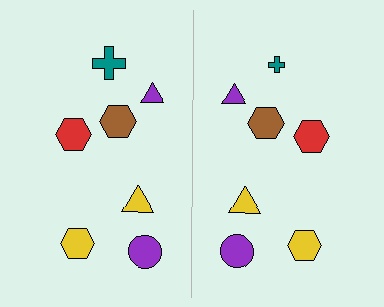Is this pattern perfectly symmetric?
No, the pattern is not perfectly symmetric. The teal cross on the right side has a different size than its mirror counterpart.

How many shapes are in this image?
There are 14 shapes in this image.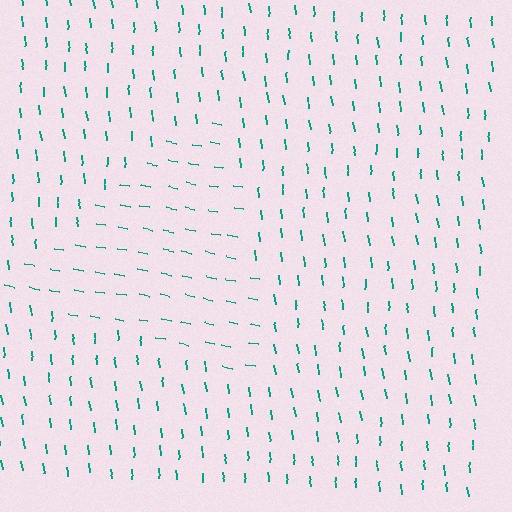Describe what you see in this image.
The image is filled with small teal line segments. A triangle region in the image has lines oriented differently from the surrounding lines, creating a visible texture boundary.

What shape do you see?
I see a triangle.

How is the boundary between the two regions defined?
The boundary is defined purely by a change in line orientation (approximately 73 degrees difference). All lines are the same color and thickness.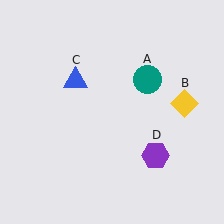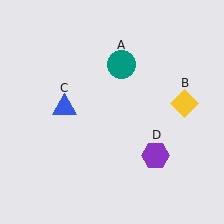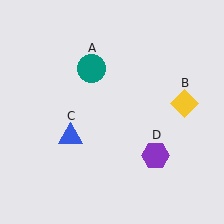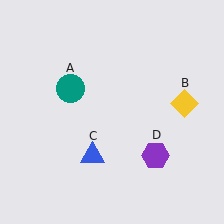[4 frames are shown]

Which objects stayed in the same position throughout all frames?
Yellow diamond (object B) and purple hexagon (object D) remained stationary.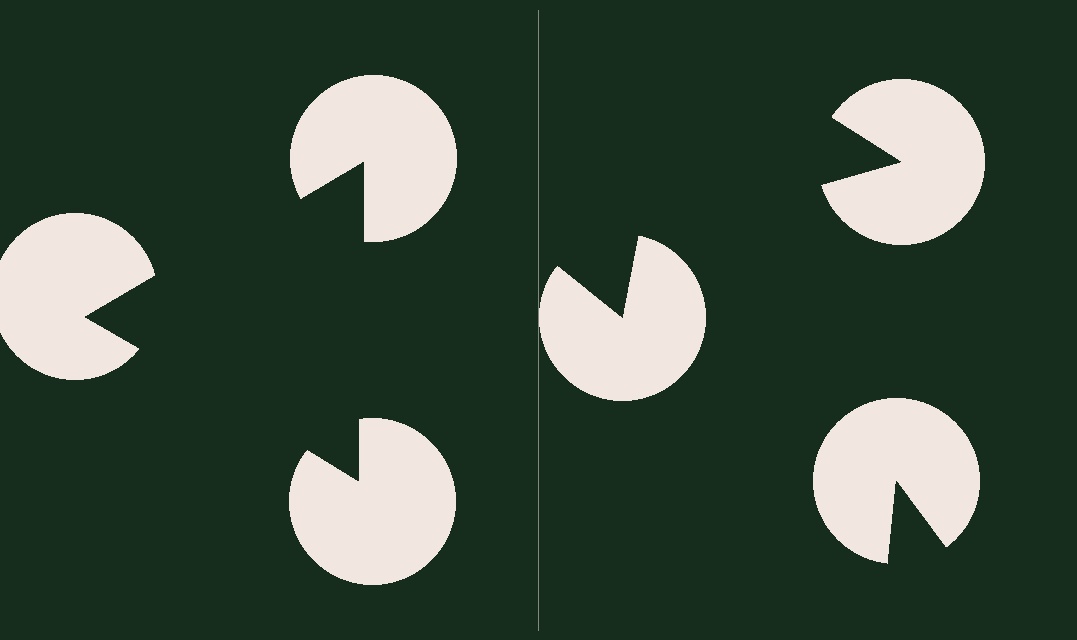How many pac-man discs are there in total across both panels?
6 — 3 on each side.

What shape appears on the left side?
An illusory triangle.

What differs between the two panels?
The pac-man discs are positioned identically on both sides; only the wedge orientations differ. On the left they align to a triangle; on the right they are misaligned.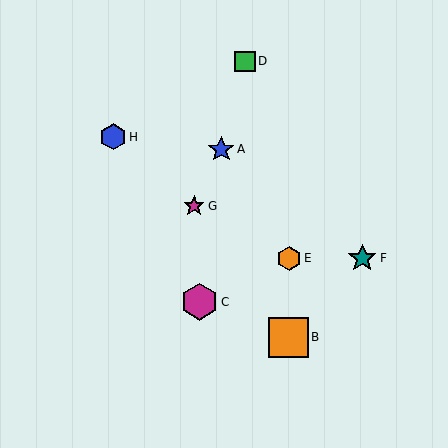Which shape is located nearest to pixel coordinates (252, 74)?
The green square (labeled D) at (245, 61) is nearest to that location.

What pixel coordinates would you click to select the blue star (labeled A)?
Click at (221, 149) to select the blue star A.